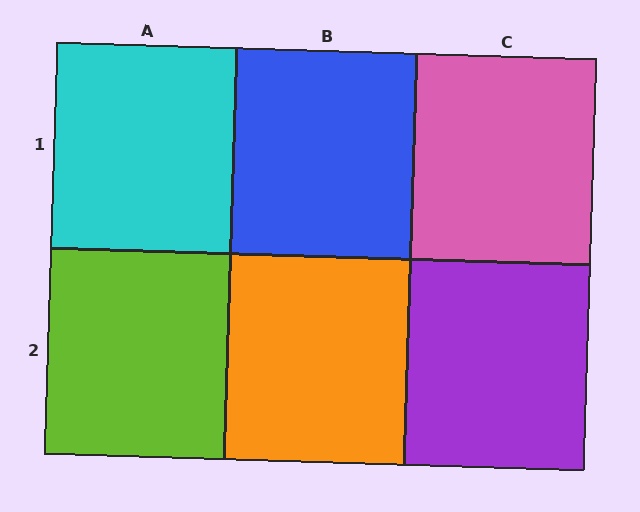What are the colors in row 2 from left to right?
Lime, orange, purple.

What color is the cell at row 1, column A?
Cyan.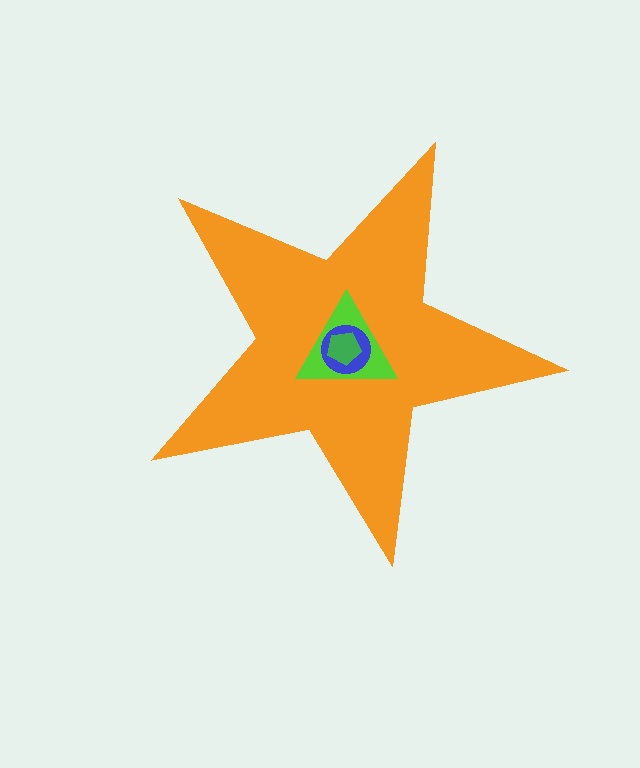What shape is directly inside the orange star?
The lime triangle.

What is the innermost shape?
The green pentagon.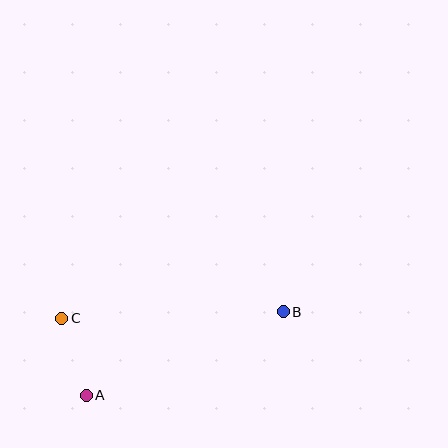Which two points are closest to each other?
Points A and C are closest to each other.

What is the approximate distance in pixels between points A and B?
The distance between A and B is approximately 214 pixels.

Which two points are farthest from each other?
Points B and C are farthest from each other.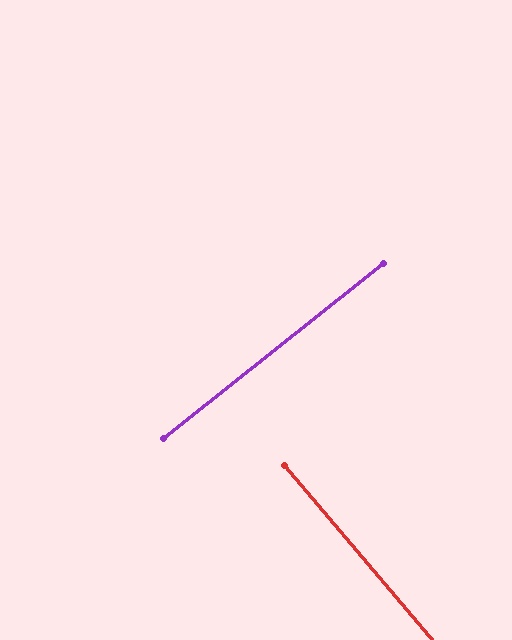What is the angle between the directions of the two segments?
Approximately 88 degrees.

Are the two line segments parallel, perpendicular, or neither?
Perpendicular — they meet at approximately 88°.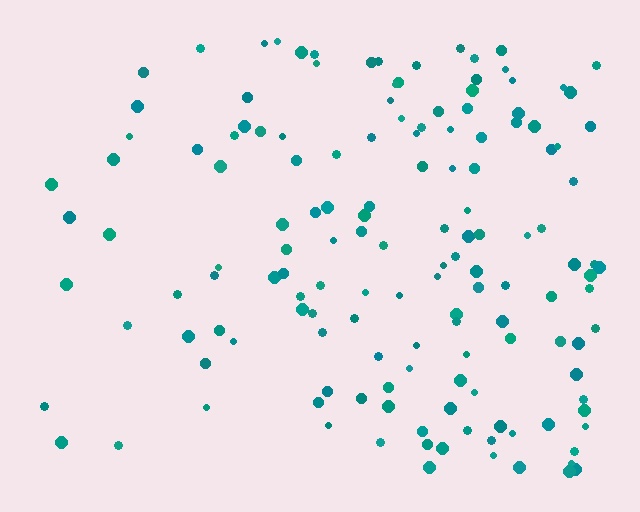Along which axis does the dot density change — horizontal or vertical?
Horizontal.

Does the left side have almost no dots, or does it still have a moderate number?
Still a moderate number, just noticeably fewer than the right.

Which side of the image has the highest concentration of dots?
The right.